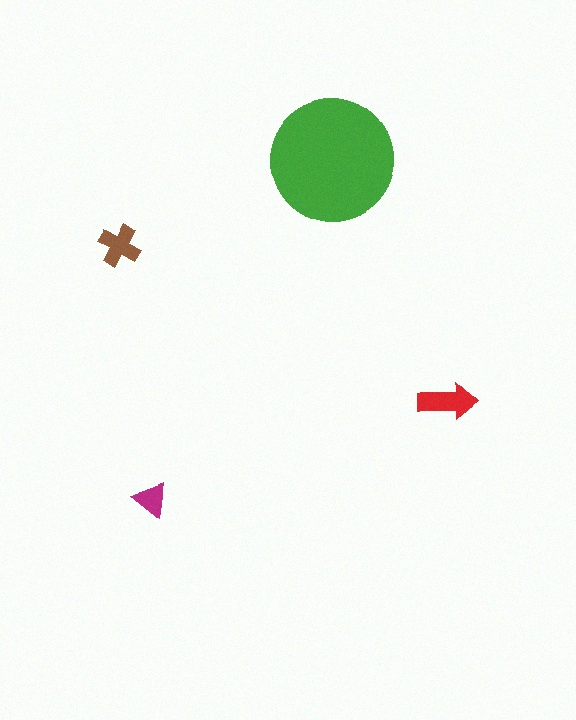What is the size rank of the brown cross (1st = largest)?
3rd.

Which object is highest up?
The green circle is topmost.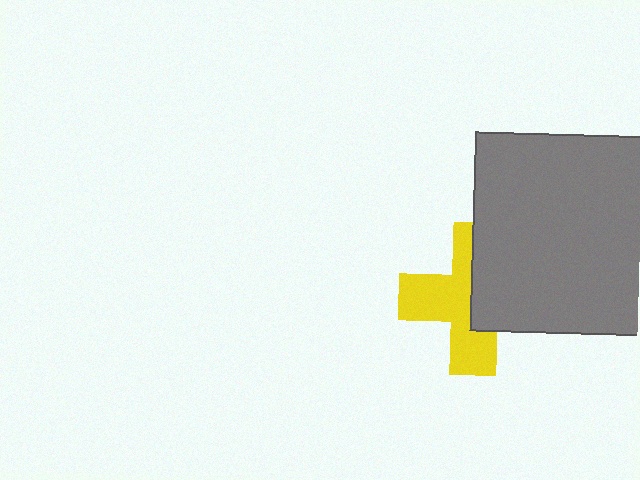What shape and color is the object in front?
The object in front is a gray square.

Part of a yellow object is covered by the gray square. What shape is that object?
It is a cross.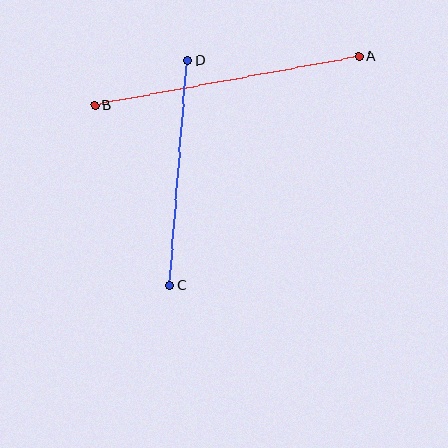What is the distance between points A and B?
The distance is approximately 269 pixels.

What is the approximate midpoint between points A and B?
The midpoint is at approximately (227, 81) pixels.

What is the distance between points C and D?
The distance is approximately 226 pixels.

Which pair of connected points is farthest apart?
Points A and B are farthest apart.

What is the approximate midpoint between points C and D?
The midpoint is at approximately (179, 173) pixels.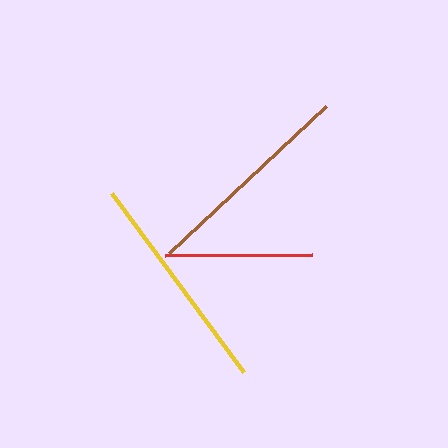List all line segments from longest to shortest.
From longest to shortest: yellow, brown, red.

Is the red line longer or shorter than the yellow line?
The yellow line is longer than the red line.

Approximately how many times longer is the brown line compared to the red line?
The brown line is approximately 1.5 times the length of the red line.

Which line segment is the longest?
The yellow line is the longest at approximately 223 pixels.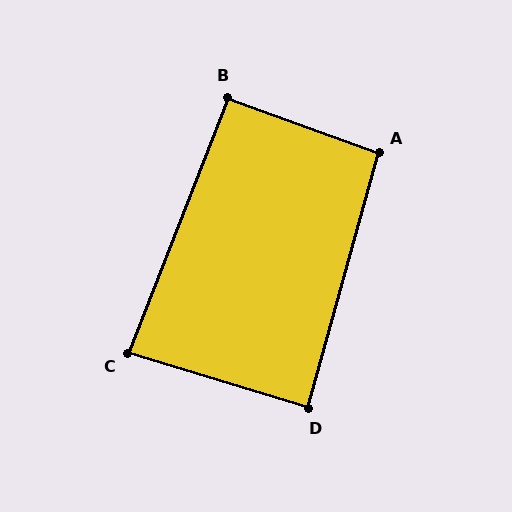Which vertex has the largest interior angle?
A, at approximately 94 degrees.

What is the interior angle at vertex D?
Approximately 89 degrees (approximately right).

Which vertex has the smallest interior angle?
C, at approximately 86 degrees.